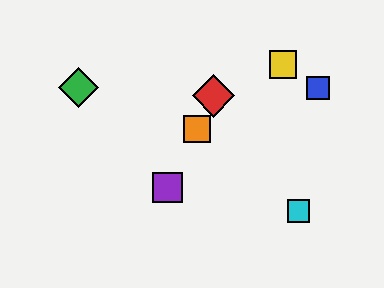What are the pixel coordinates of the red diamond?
The red diamond is at (214, 96).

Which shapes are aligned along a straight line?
The red diamond, the purple square, the orange square are aligned along a straight line.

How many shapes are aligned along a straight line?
3 shapes (the red diamond, the purple square, the orange square) are aligned along a straight line.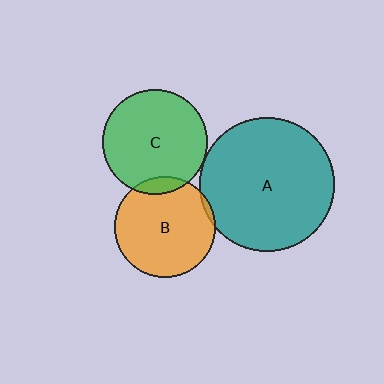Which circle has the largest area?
Circle A (teal).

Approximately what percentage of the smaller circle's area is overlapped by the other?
Approximately 10%.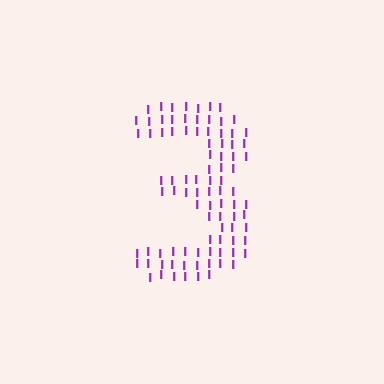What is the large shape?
The large shape is the digit 3.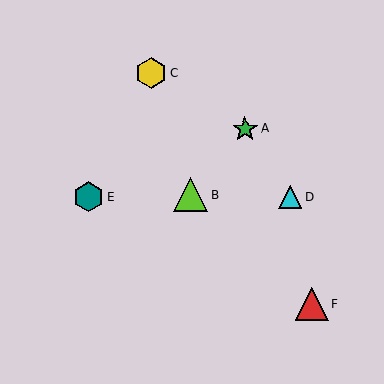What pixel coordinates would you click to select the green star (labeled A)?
Click at (245, 129) to select the green star A.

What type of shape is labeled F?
Shape F is a red triangle.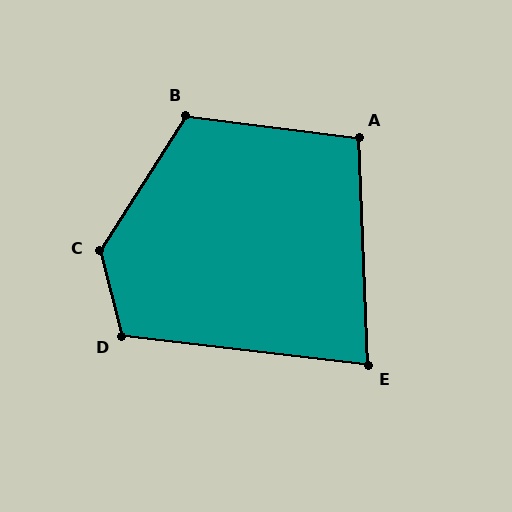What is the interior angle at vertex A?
Approximately 100 degrees (obtuse).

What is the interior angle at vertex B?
Approximately 116 degrees (obtuse).